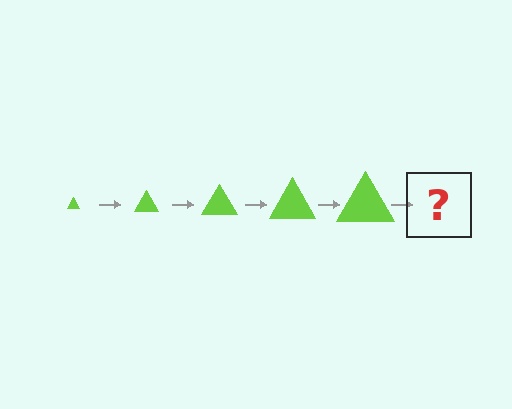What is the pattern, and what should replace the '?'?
The pattern is that the triangle gets progressively larger each step. The '?' should be a lime triangle, larger than the previous one.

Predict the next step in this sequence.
The next step is a lime triangle, larger than the previous one.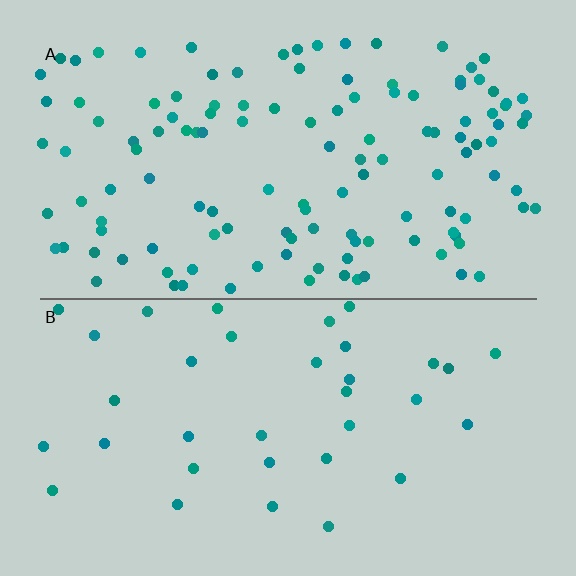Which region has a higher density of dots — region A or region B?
A (the top).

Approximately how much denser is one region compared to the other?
Approximately 3.6× — region A over region B.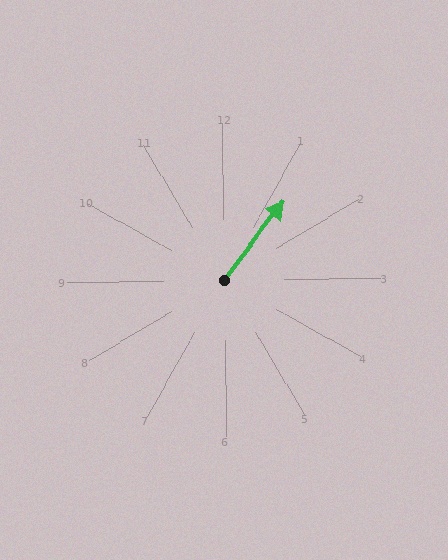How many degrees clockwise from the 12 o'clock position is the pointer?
Approximately 38 degrees.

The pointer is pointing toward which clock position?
Roughly 1 o'clock.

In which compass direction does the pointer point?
Northeast.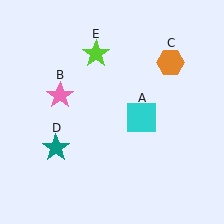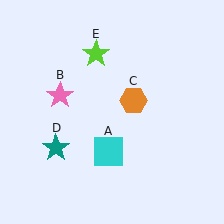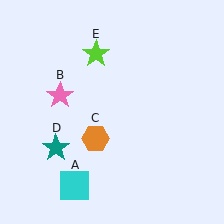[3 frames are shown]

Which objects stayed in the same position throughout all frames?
Pink star (object B) and teal star (object D) and lime star (object E) remained stationary.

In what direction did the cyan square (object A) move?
The cyan square (object A) moved down and to the left.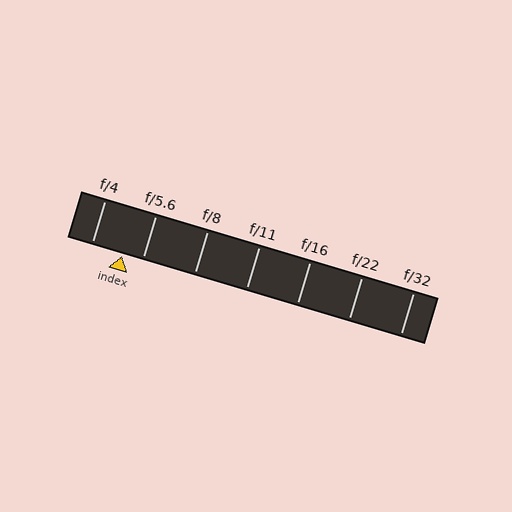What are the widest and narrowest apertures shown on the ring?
The widest aperture shown is f/4 and the narrowest is f/32.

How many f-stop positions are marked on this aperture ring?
There are 7 f-stop positions marked.